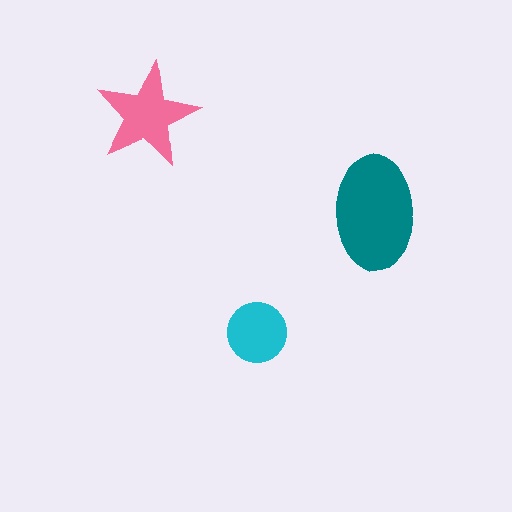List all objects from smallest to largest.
The cyan circle, the pink star, the teal ellipse.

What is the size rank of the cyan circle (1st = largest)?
3rd.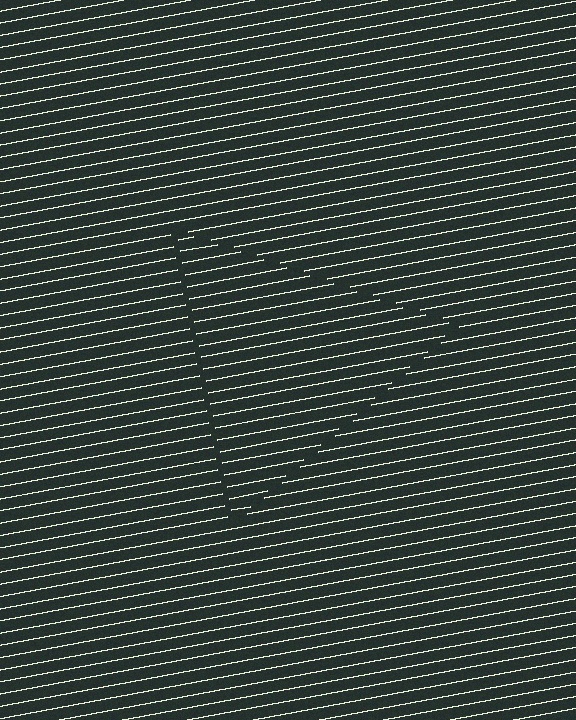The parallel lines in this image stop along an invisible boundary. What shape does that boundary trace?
An illusory triangle. The interior of the shape contains the same grating, shifted by half a period — the contour is defined by the phase discontinuity where line-ends from the inner and outer gratings abut.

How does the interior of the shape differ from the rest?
The interior of the shape contains the same grating, shifted by half a period — the contour is defined by the phase discontinuity where line-ends from the inner and outer gratings abut.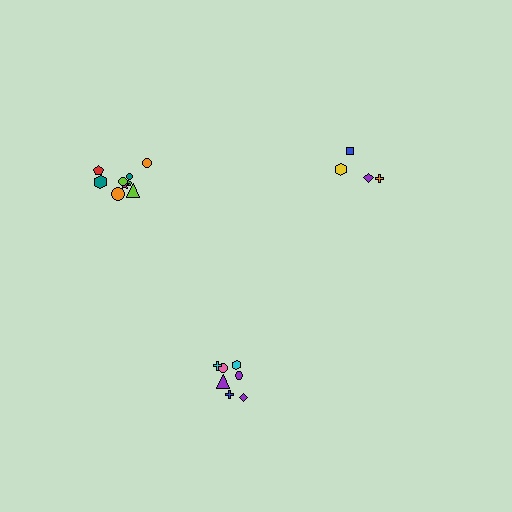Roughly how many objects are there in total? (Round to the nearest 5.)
Roughly 20 objects in total.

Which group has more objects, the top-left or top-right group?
The top-left group.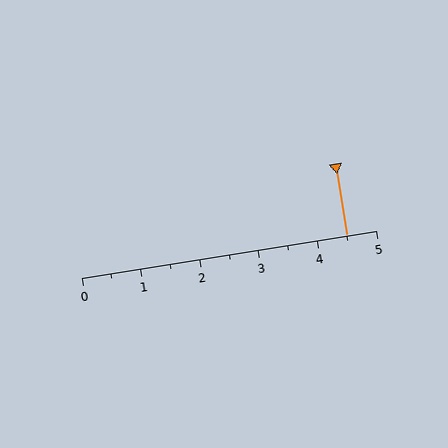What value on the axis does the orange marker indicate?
The marker indicates approximately 4.5.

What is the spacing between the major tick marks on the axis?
The major ticks are spaced 1 apart.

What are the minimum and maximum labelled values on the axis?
The axis runs from 0 to 5.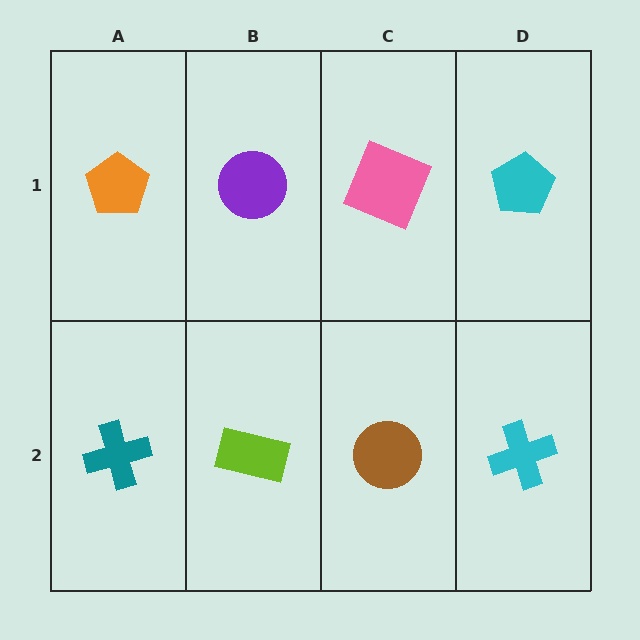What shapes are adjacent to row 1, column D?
A cyan cross (row 2, column D), a pink square (row 1, column C).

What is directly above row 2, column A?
An orange pentagon.